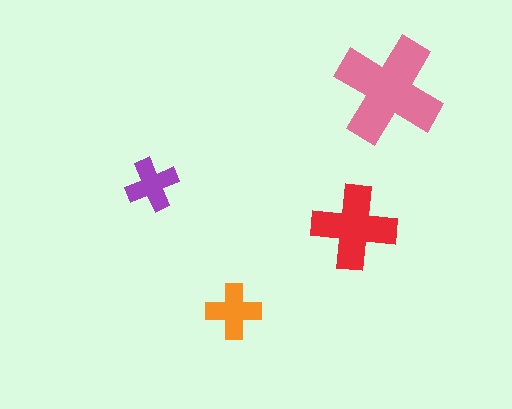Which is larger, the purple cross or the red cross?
The red one.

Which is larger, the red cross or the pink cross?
The pink one.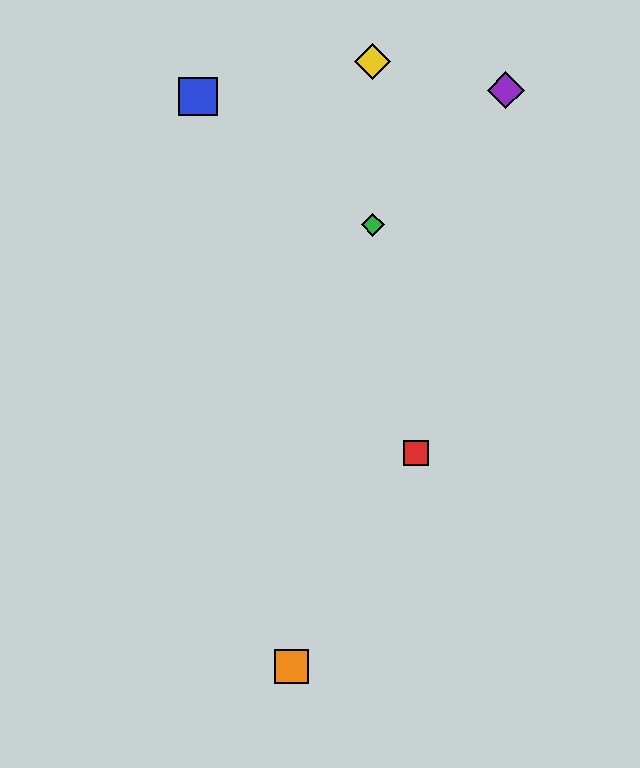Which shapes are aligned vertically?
The green diamond, the yellow diamond are aligned vertically.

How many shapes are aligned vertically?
2 shapes (the green diamond, the yellow diamond) are aligned vertically.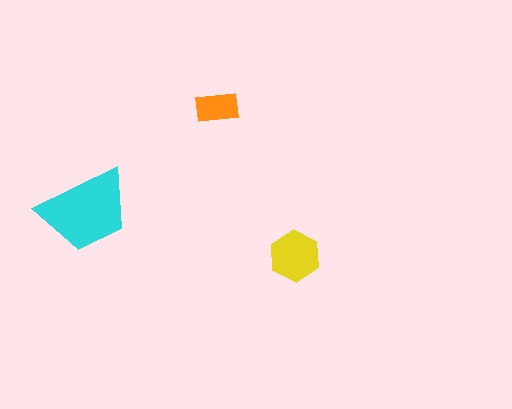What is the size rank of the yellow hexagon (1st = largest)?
2nd.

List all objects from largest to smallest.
The cyan trapezoid, the yellow hexagon, the orange rectangle.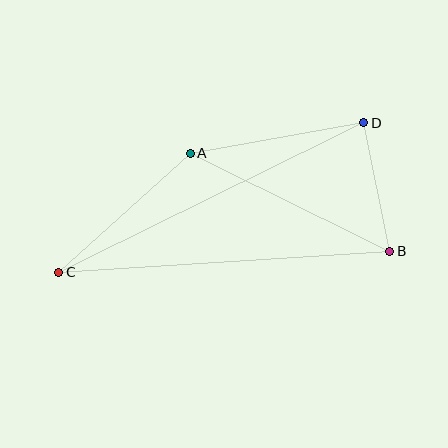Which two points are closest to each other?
Points B and D are closest to each other.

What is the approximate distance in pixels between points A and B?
The distance between A and B is approximately 222 pixels.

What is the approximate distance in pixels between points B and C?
The distance between B and C is approximately 332 pixels.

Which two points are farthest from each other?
Points C and D are farthest from each other.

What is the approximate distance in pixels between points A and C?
The distance between A and C is approximately 178 pixels.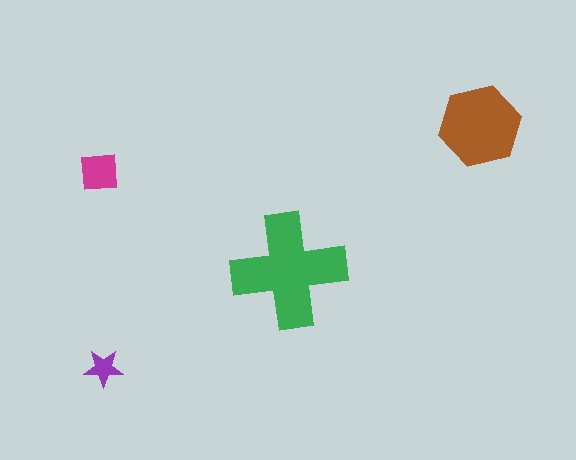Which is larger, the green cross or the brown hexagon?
The green cross.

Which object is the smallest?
The purple star.